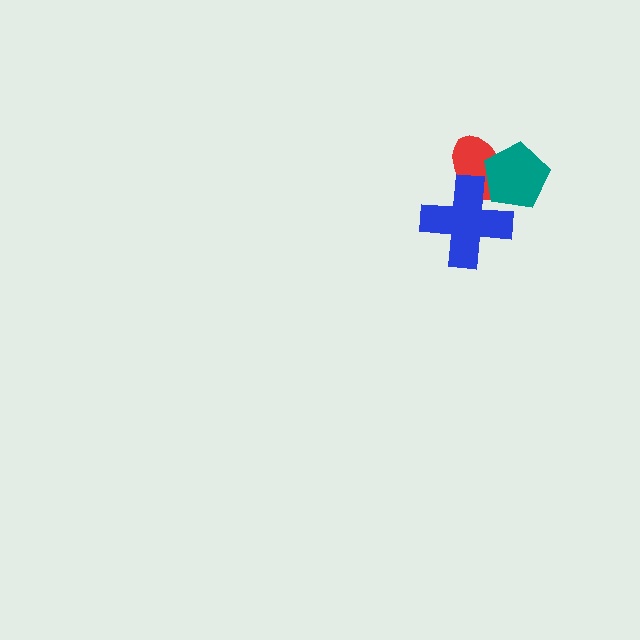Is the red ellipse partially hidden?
Yes, it is partially covered by another shape.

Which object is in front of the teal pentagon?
The blue cross is in front of the teal pentagon.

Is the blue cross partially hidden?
No, no other shape covers it.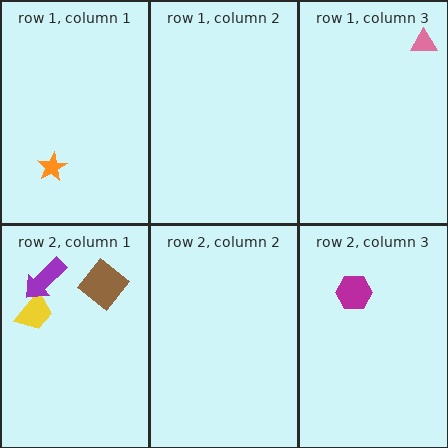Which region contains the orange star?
The row 1, column 1 region.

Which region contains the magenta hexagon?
The row 2, column 3 region.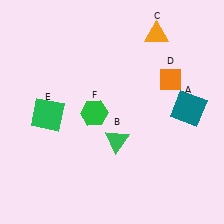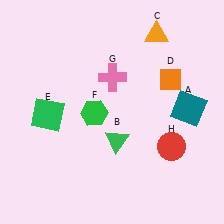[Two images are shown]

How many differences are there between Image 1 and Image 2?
There are 2 differences between the two images.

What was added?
A pink cross (G), a red circle (H) were added in Image 2.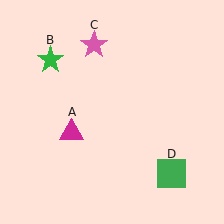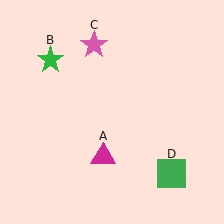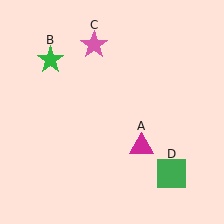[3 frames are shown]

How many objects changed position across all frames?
1 object changed position: magenta triangle (object A).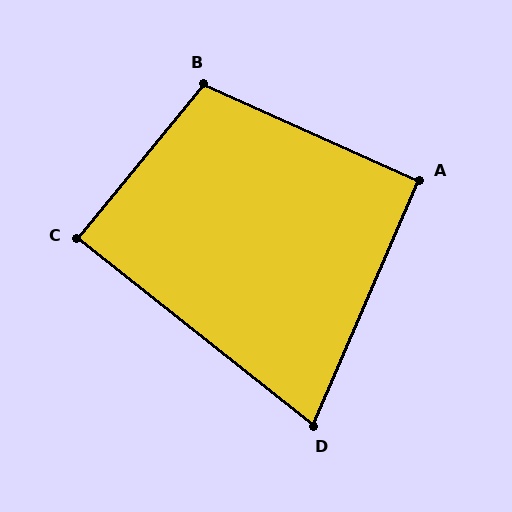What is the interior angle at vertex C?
Approximately 89 degrees (approximately right).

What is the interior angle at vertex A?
Approximately 91 degrees (approximately right).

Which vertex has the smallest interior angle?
D, at approximately 75 degrees.